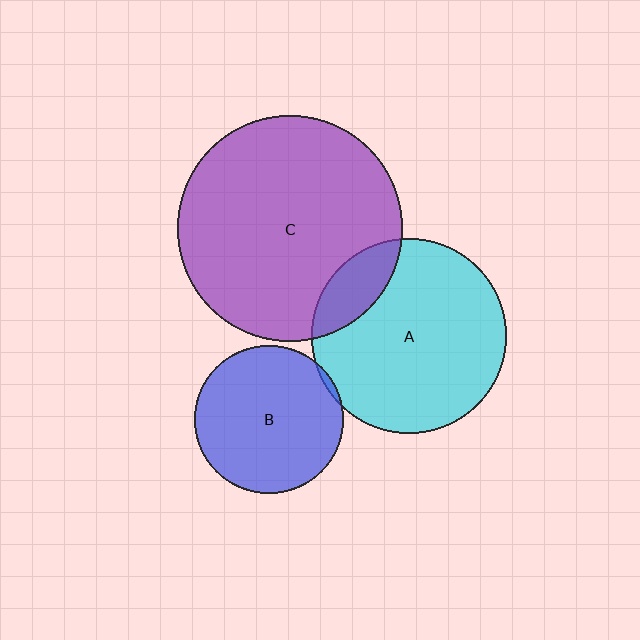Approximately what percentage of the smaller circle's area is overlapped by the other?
Approximately 15%.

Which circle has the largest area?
Circle C (purple).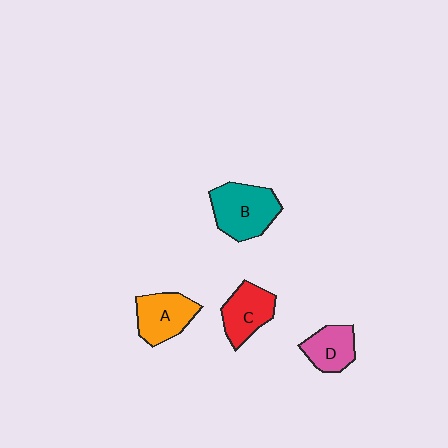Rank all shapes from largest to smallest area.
From largest to smallest: B (teal), A (orange), C (red), D (pink).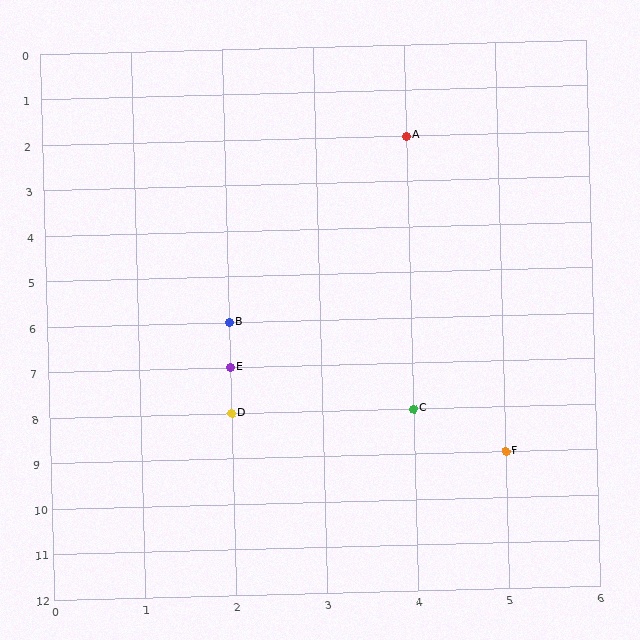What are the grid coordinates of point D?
Point D is at grid coordinates (2, 8).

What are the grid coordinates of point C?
Point C is at grid coordinates (4, 8).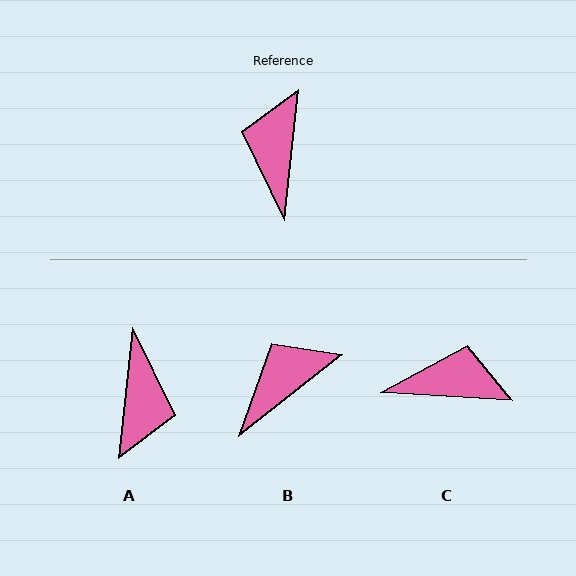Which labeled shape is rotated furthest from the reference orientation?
A, about 180 degrees away.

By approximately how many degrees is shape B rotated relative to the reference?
Approximately 46 degrees clockwise.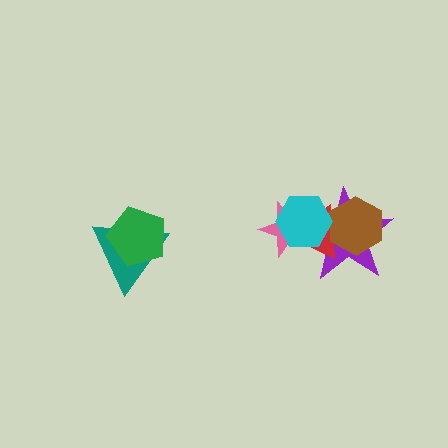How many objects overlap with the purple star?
4 objects overlap with the purple star.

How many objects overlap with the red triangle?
4 objects overlap with the red triangle.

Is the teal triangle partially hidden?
Yes, it is partially covered by another shape.